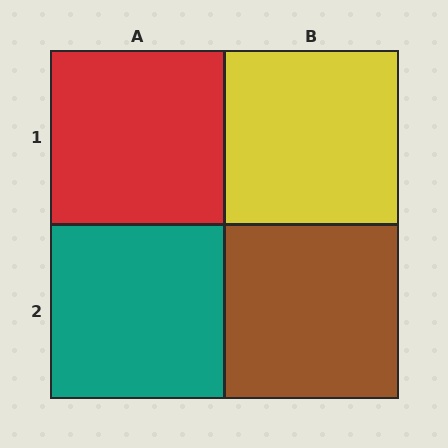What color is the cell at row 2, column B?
Brown.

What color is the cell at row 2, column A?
Teal.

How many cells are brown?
1 cell is brown.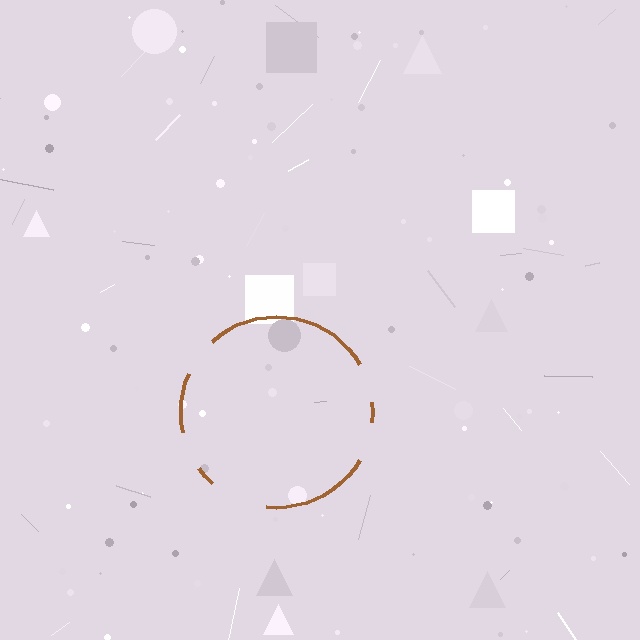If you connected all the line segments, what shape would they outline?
They would outline a circle.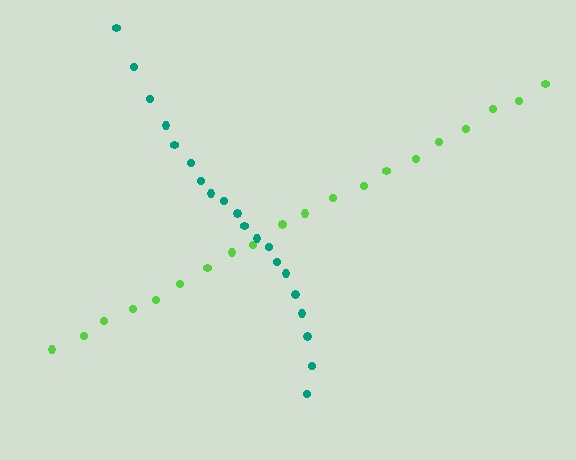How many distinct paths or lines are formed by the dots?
There are 2 distinct paths.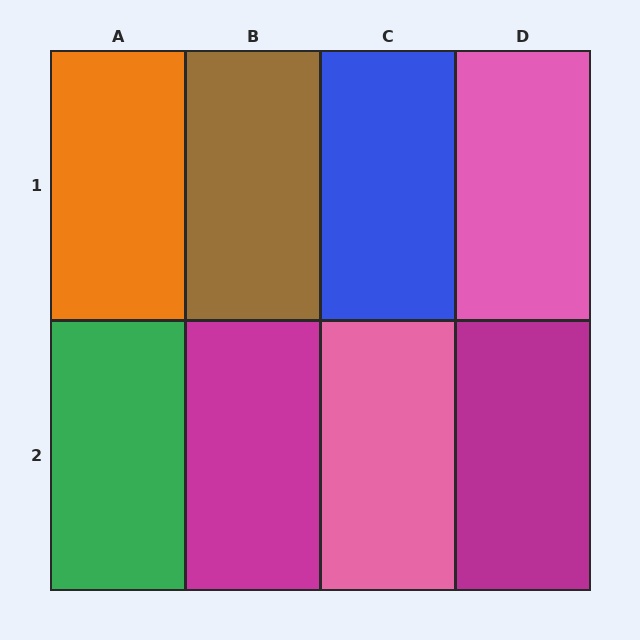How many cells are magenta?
2 cells are magenta.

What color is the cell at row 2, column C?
Pink.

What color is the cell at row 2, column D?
Magenta.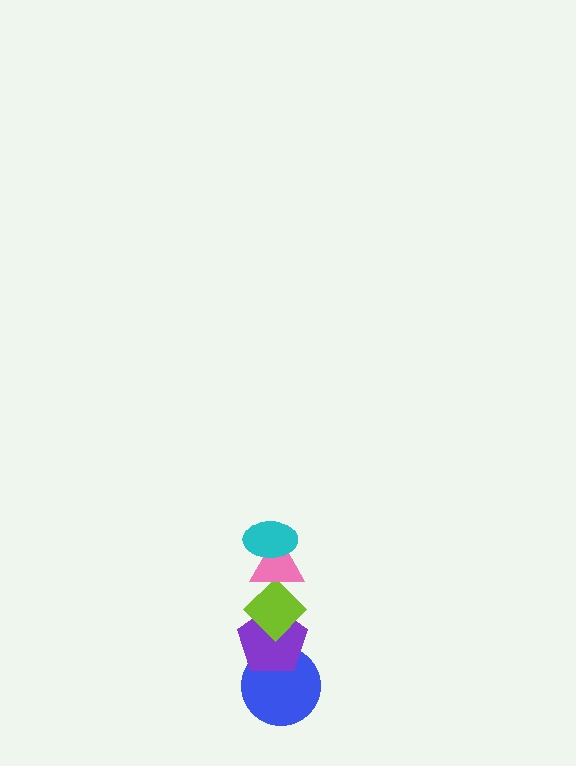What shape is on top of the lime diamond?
The pink triangle is on top of the lime diamond.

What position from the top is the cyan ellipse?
The cyan ellipse is 1st from the top.